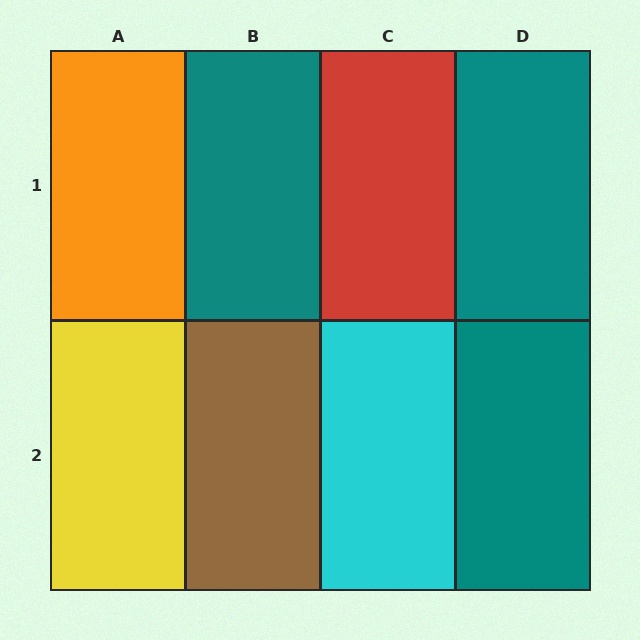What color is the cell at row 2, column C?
Cyan.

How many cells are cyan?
1 cell is cyan.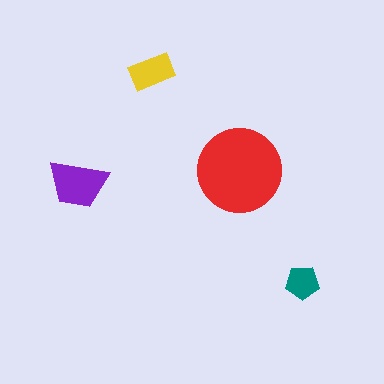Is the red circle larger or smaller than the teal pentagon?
Larger.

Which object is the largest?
The red circle.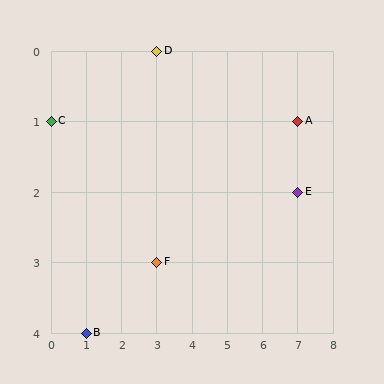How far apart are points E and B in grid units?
Points E and B are 6 columns and 2 rows apart (about 6.3 grid units diagonally).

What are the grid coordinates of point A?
Point A is at grid coordinates (7, 1).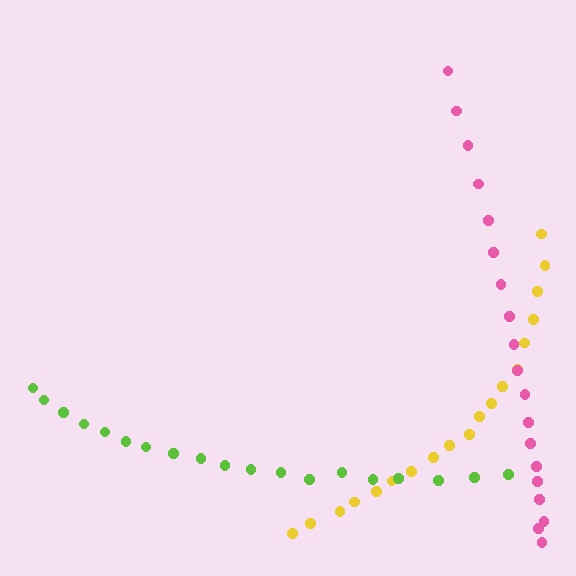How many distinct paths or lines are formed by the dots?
There are 3 distinct paths.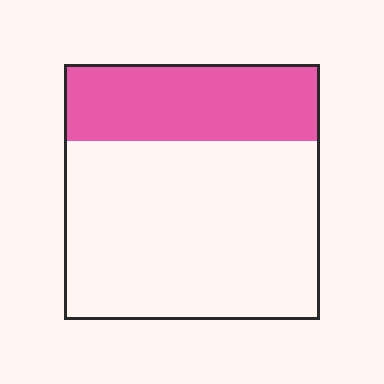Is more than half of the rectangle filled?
No.